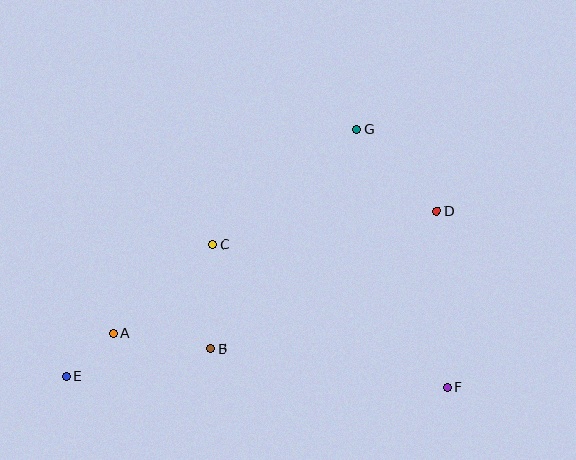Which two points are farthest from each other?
Points D and E are farthest from each other.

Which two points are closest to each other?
Points A and E are closest to each other.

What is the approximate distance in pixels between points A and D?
The distance between A and D is approximately 345 pixels.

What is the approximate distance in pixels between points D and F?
The distance between D and F is approximately 177 pixels.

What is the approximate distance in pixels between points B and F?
The distance between B and F is approximately 240 pixels.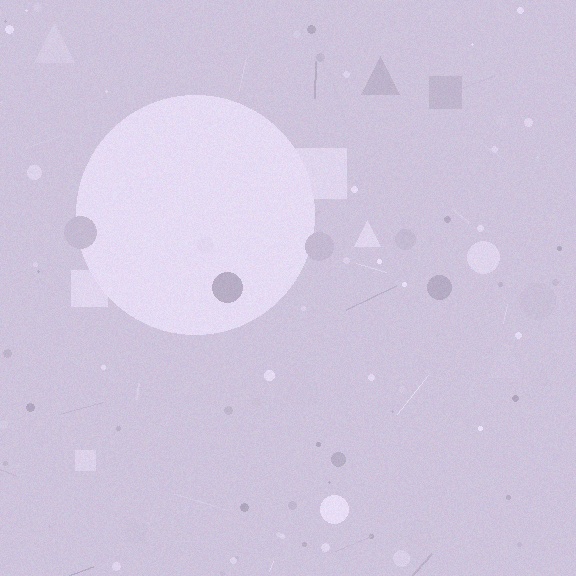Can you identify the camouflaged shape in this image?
The camouflaged shape is a circle.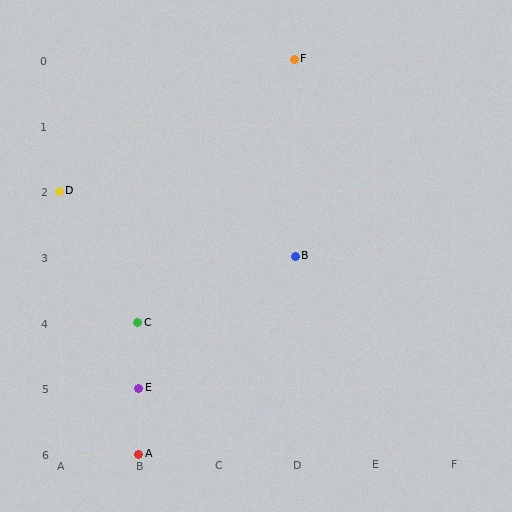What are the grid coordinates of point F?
Point F is at grid coordinates (D, 0).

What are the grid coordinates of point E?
Point E is at grid coordinates (B, 5).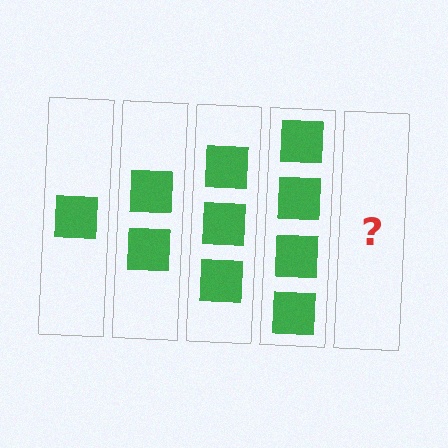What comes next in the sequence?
The next element should be 5 squares.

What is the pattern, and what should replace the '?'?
The pattern is that each step adds one more square. The '?' should be 5 squares.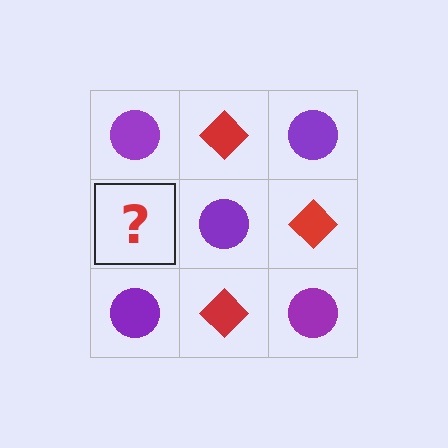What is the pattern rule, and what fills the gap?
The rule is that it alternates purple circle and red diamond in a checkerboard pattern. The gap should be filled with a red diamond.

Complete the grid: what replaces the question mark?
The question mark should be replaced with a red diamond.